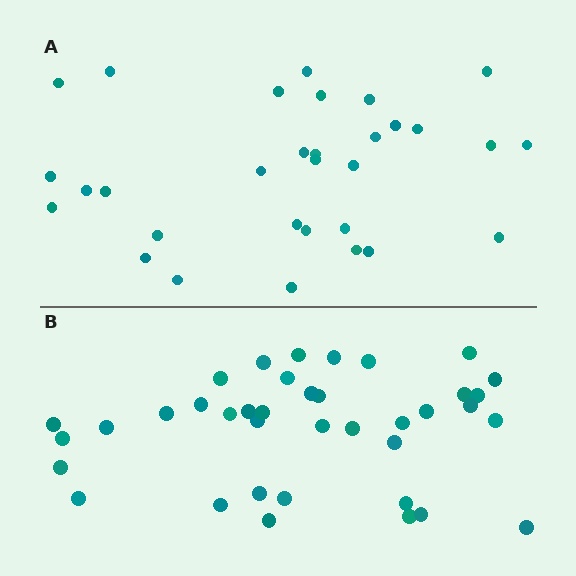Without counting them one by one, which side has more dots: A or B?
Region B (the bottom region) has more dots.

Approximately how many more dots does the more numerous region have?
Region B has roughly 8 or so more dots than region A.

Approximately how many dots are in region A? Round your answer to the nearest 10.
About 30 dots. (The exact count is 31, which rounds to 30.)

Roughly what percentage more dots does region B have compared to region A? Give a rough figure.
About 25% more.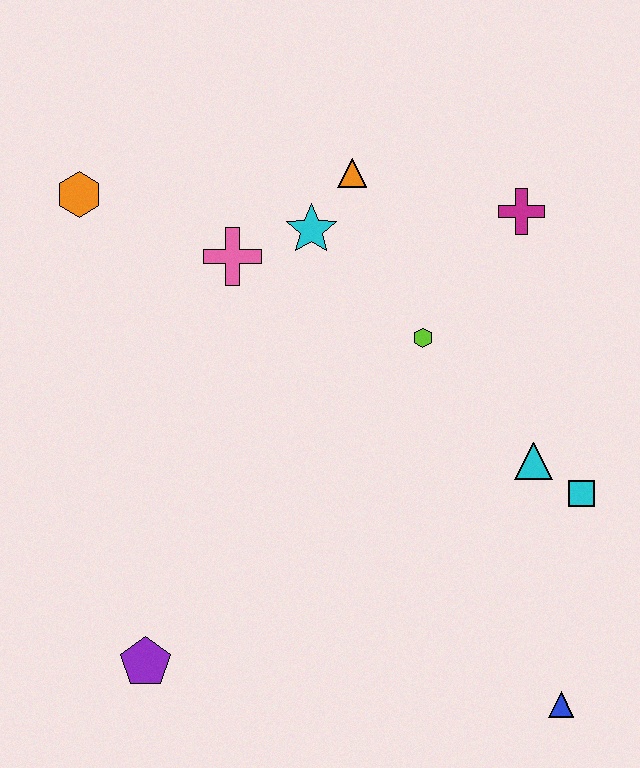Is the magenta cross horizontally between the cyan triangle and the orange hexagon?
Yes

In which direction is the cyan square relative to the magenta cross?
The cyan square is below the magenta cross.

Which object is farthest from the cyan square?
The orange hexagon is farthest from the cyan square.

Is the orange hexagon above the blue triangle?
Yes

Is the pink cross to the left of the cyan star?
Yes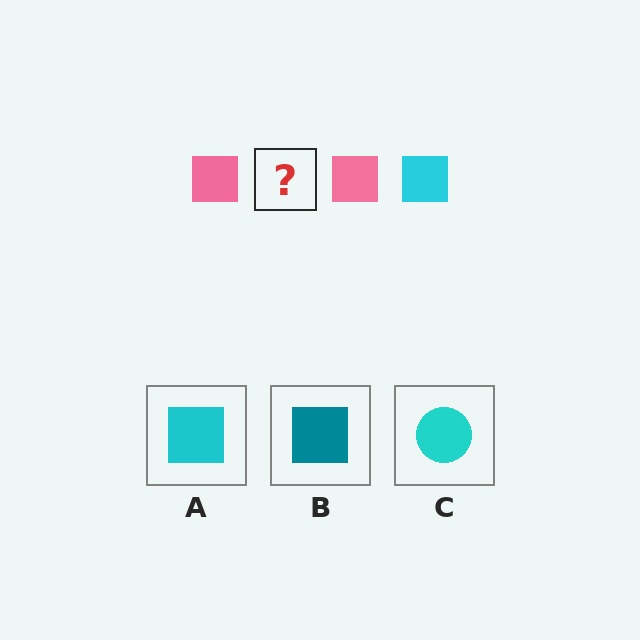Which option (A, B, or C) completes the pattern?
A.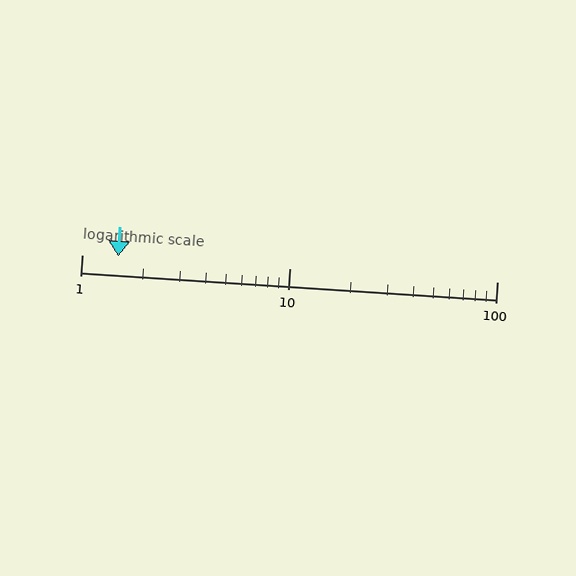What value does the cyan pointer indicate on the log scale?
The pointer indicates approximately 1.5.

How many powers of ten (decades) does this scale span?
The scale spans 2 decades, from 1 to 100.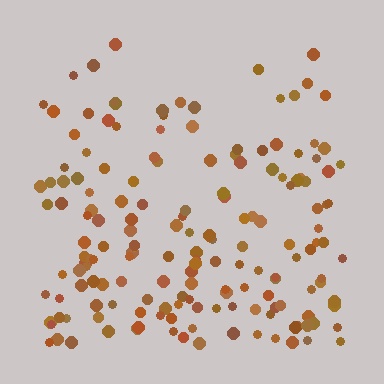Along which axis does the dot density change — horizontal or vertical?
Vertical.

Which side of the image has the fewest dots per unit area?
The top.